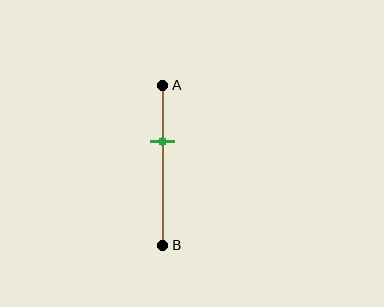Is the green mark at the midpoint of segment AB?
No, the mark is at about 35% from A, not at the 50% midpoint.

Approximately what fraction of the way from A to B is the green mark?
The green mark is approximately 35% of the way from A to B.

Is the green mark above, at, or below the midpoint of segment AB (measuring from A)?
The green mark is above the midpoint of segment AB.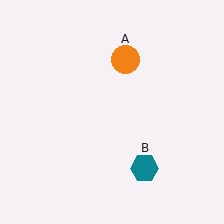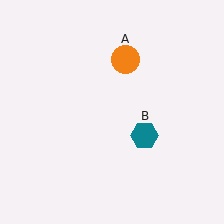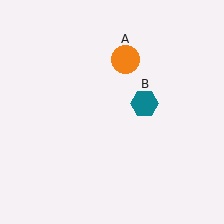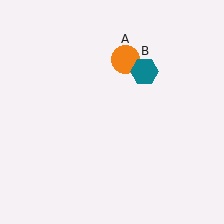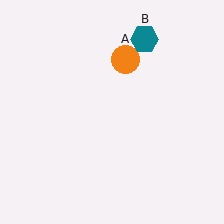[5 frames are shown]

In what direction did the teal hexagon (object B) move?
The teal hexagon (object B) moved up.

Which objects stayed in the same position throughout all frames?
Orange circle (object A) remained stationary.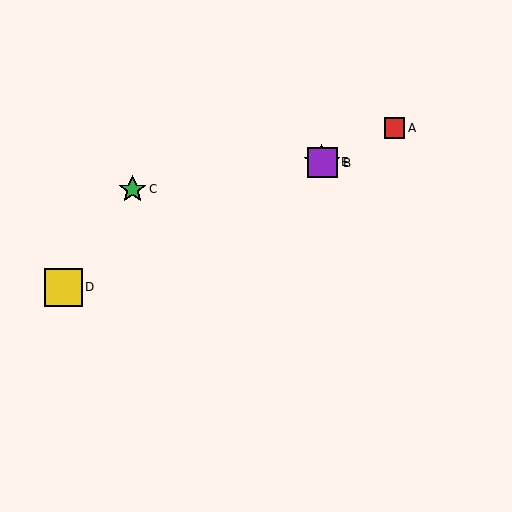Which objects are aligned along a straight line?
Objects A, B, D, E are aligned along a straight line.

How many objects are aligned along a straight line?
4 objects (A, B, D, E) are aligned along a straight line.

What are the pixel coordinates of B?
Object B is at (322, 163).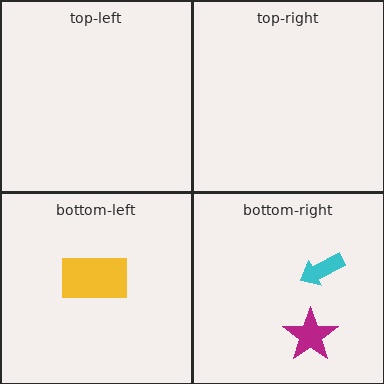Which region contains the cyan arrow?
The bottom-right region.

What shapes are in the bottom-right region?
The magenta star, the cyan arrow.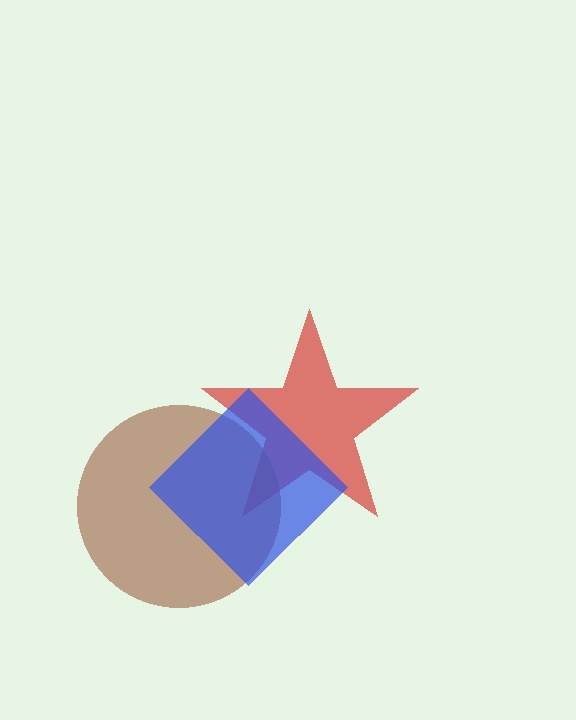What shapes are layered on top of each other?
The layered shapes are: a red star, a brown circle, a blue diamond.